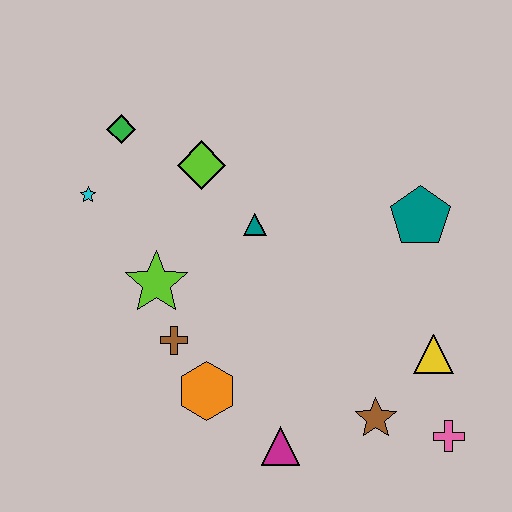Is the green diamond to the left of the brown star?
Yes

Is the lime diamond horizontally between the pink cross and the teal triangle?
No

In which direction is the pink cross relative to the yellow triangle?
The pink cross is below the yellow triangle.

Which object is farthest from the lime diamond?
The pink cross is farthest from the lime diamond.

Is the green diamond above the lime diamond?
Yes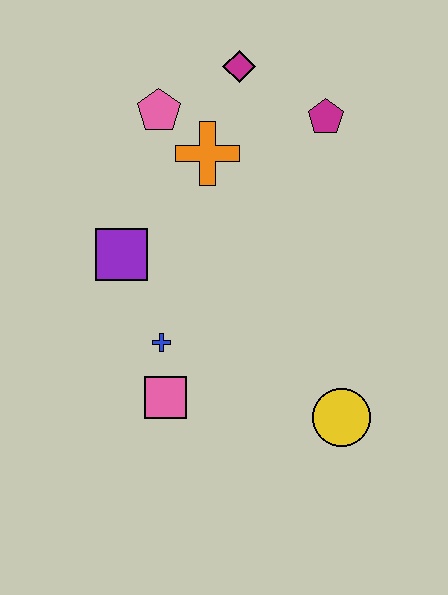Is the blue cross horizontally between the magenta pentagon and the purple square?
Yes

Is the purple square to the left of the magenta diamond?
Yes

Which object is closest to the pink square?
The blue cross is closest to the pink square.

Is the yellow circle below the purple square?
Yes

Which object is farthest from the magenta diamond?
The yellow circle is farthest from the magenta diamond.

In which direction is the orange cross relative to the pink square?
The orange cross is above the pink square.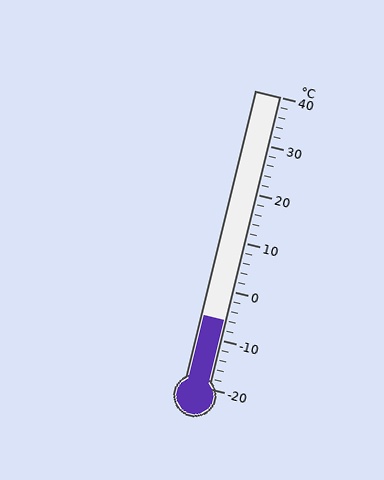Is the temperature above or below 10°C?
The temperature is below 10°C.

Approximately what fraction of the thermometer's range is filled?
The thermometer is filled to approximately 25% of its range.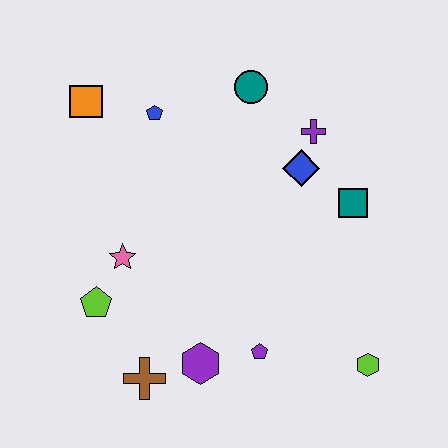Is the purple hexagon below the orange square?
Yes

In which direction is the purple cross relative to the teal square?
The purple cross is above the teal square.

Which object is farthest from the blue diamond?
The brown cross is farthest from the blue diamond.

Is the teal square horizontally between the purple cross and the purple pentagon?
No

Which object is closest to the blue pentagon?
The orange square is closest to the blue pentagon.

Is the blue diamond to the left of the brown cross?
No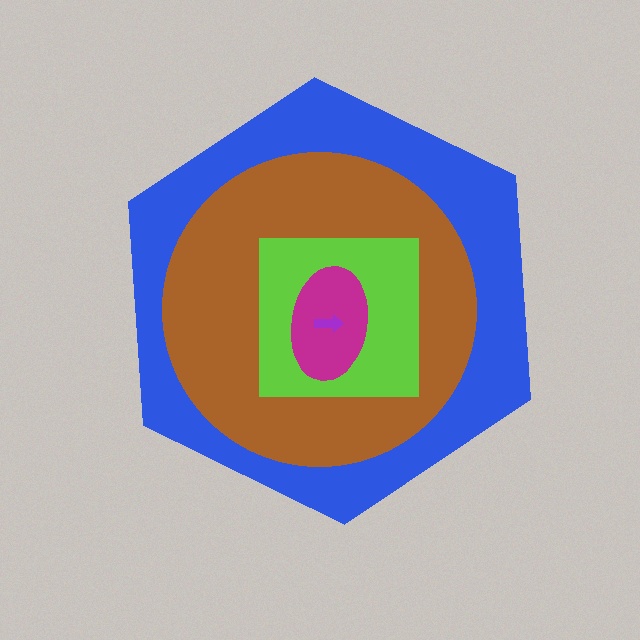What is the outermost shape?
The blue hexagon.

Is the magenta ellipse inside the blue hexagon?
Yes.